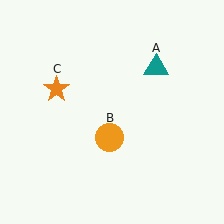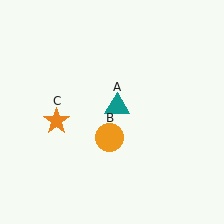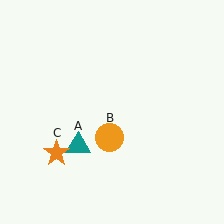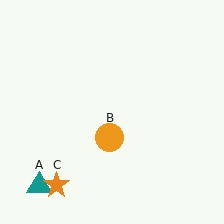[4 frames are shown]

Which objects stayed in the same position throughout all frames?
Orange circle (object B) remained stationary.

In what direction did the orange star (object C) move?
The orange star (object C) moved down.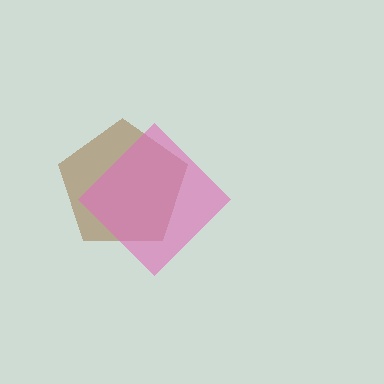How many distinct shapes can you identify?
There are 2 distinct shapes: a brown pentagon, a pink diamond.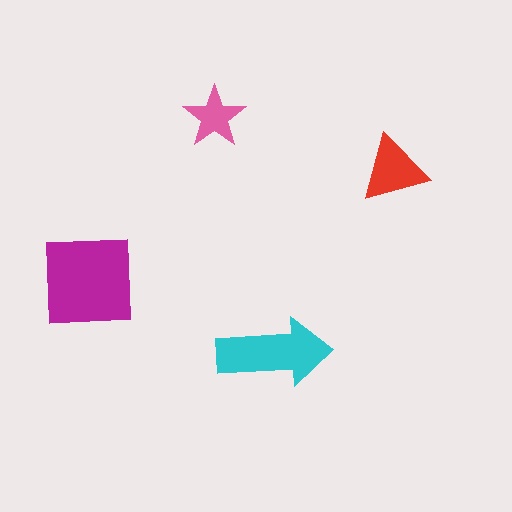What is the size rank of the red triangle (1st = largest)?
3rd.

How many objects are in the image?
There are 4 objects in the image.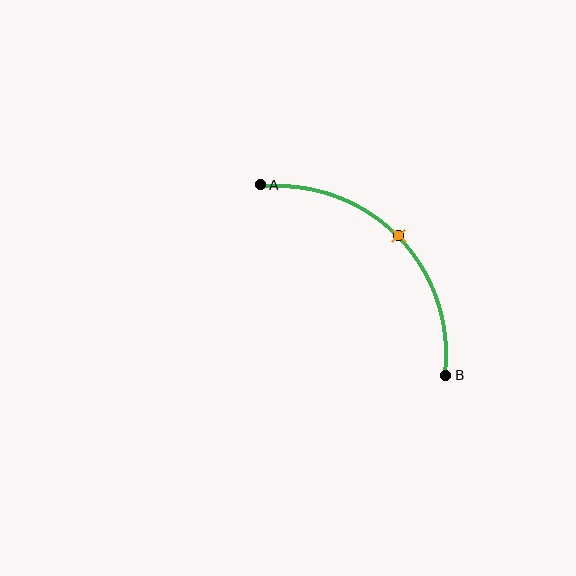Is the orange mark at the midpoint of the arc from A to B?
Yes. The orange mark lies on the arc at equal arc-length from both A and B — it is the arc midpoint.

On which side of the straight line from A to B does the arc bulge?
The arc bulges above and to the right of the straight line connecting A and B.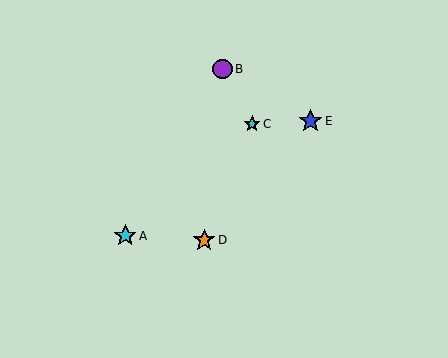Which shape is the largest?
The blue star (labeled E) is the largest.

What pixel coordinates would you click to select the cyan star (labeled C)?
Click at (252, 124) to select the cyan star C.